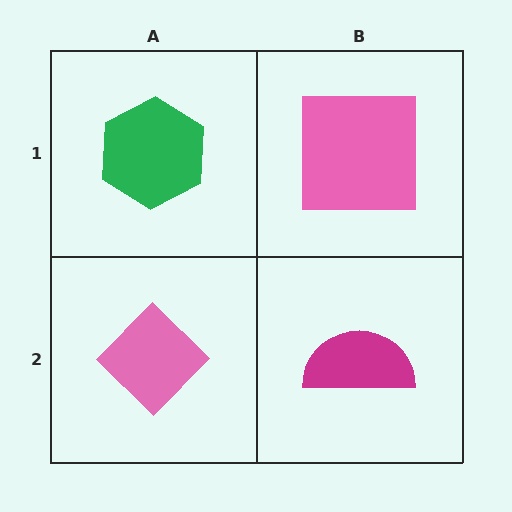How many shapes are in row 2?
2 shapes.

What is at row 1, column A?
A green hexagon.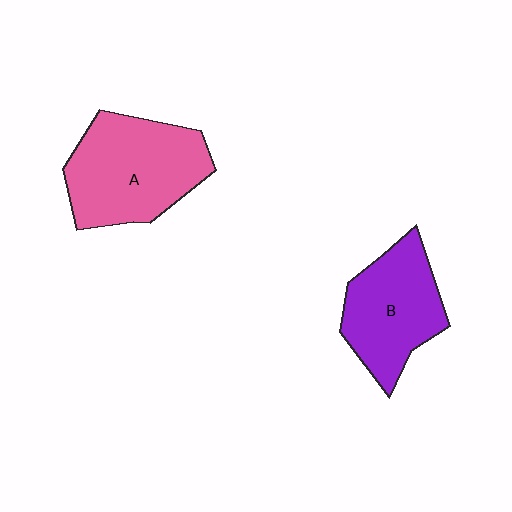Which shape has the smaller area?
Shape B (purple).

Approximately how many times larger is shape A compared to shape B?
Approximately 1.2 times.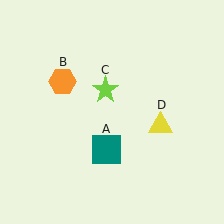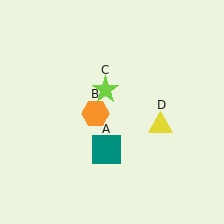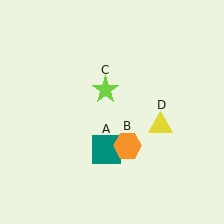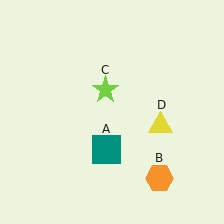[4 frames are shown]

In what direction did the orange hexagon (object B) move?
The orange hexagon (object B) moved down and to the right.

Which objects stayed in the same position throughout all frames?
Teal square (object A) and lime star (object C) and yellow triangle (object D) remained stationary.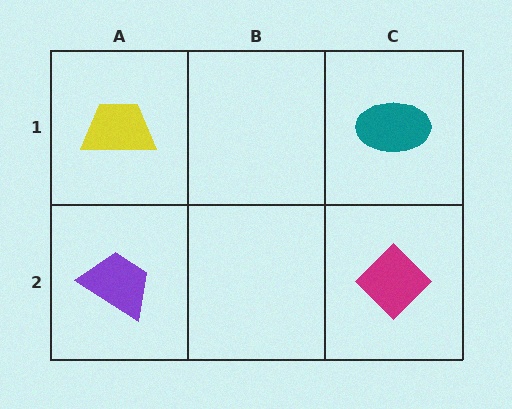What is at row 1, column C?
A teal ellipse.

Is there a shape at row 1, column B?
No, that cell is empty.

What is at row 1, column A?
A yellow trapezoid.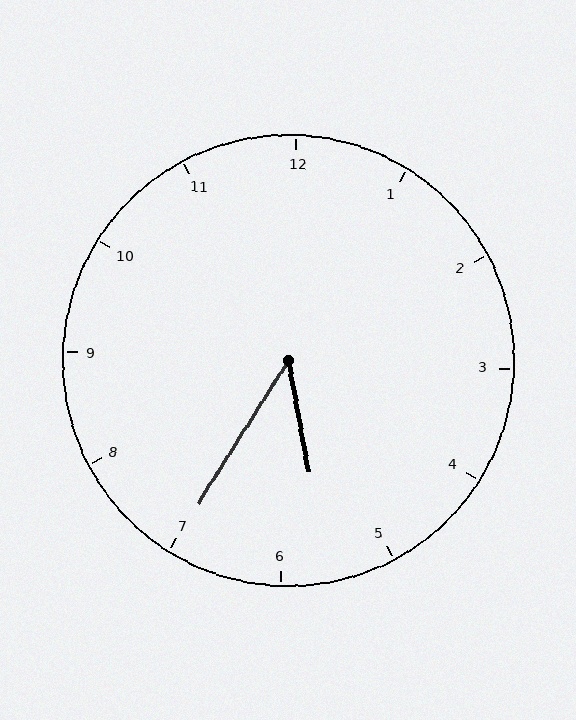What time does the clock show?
5:35.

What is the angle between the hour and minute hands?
Approximately 42 degrees.